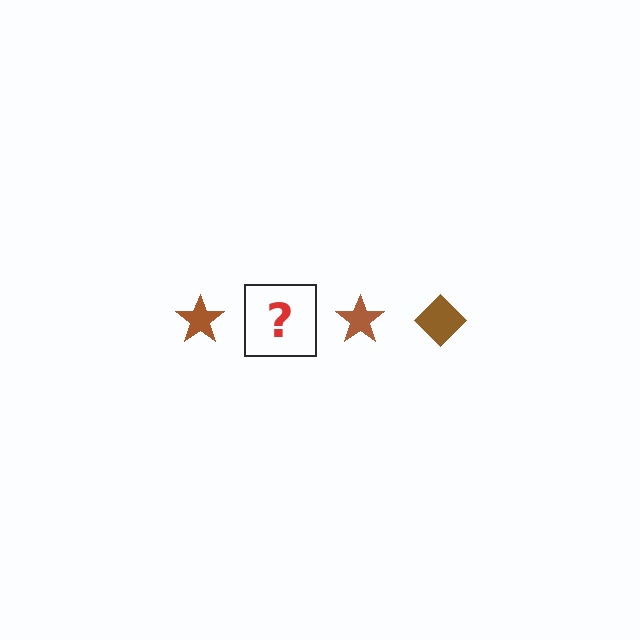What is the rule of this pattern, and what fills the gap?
The rule is that the pattern cycles through star, diamond shapes in brown. The gap should be filled with a brown diamond.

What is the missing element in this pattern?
The missing element is a brown diamond.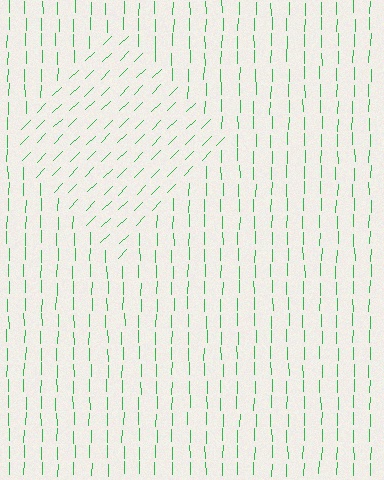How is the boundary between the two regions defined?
The boundary is defined purely by a change in line orientation (approximately 45 degrees difference). All lines are the same color and thickness.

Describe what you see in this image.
The image is filled with small green line segments. A diamond region in the image has lines oriented differently from the surrounding lines, creating a visible texture boundary.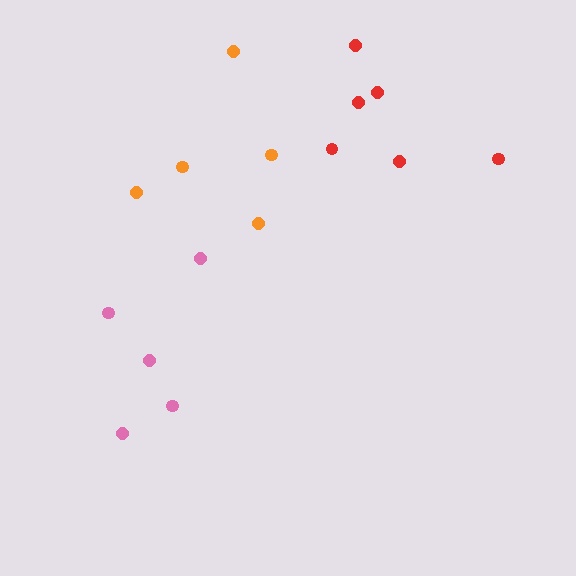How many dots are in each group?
Group 1: 5 dots, Group 2: 6 dots, Group 3: 5 dots (16 total).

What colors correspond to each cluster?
The clusters are colored: orange, red, pink.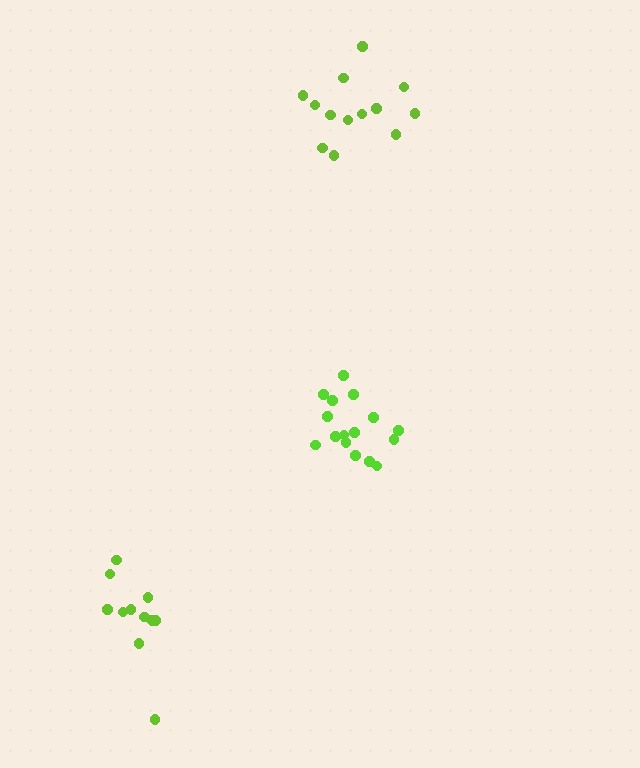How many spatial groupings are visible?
There are 3 spatial groupings.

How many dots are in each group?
Group 1: 16 dots, Group 2: 11 dots, Group 3: 13 dots (40 total).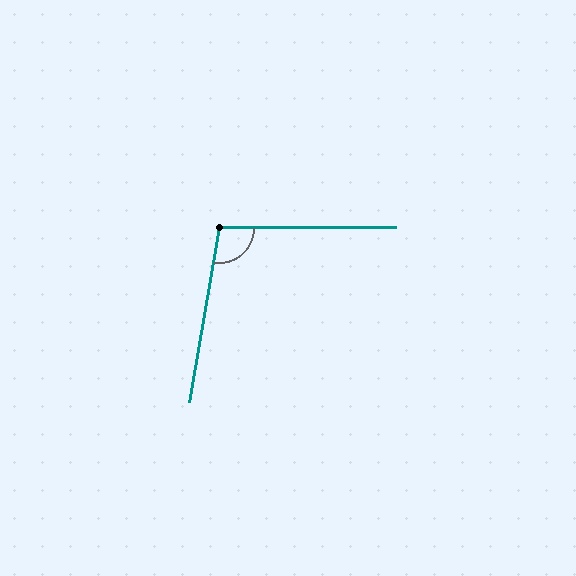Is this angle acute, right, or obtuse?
It is obtuse.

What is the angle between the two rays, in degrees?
Approximately 100 degrees.